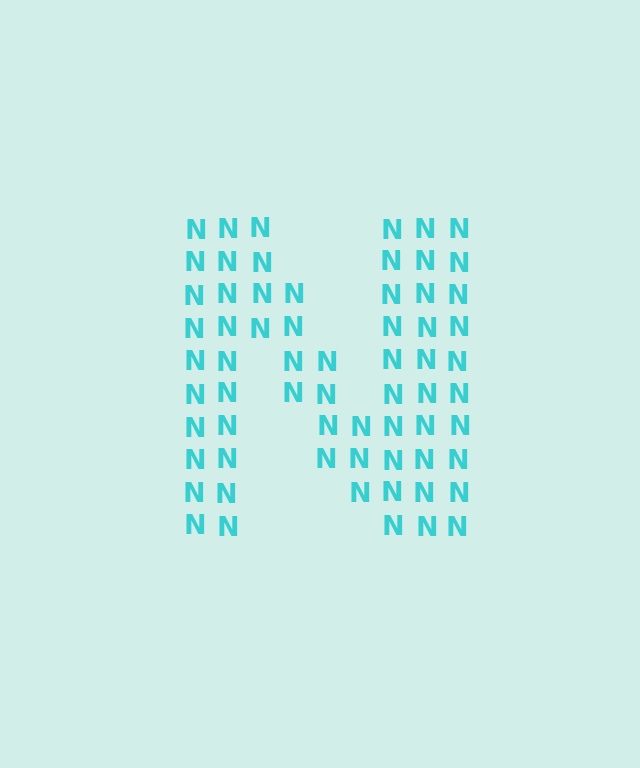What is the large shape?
The large shape is the letter N.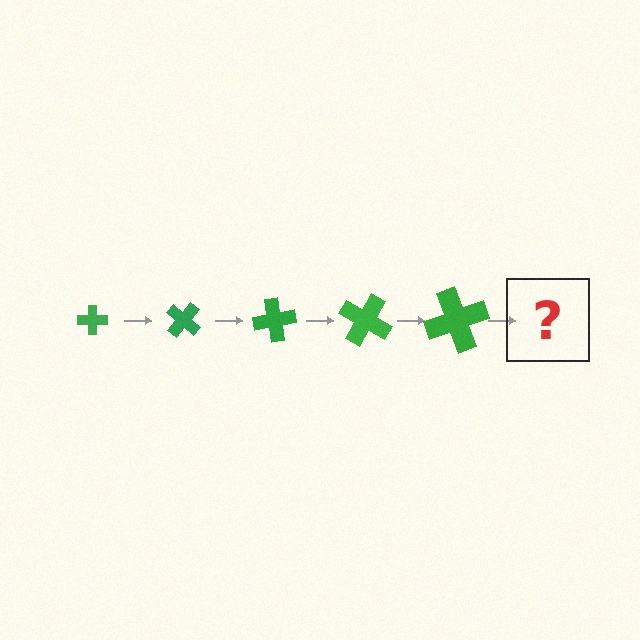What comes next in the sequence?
The next element should be a cross, larger than the previous one and rotated 200 degrees from the start.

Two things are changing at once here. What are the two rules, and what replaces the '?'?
The two rules are that the cross grows larger each step and it rotates 40 degrees each step. The '?' should be a cross, larger than the previous one and rotated 200 degrees from the start.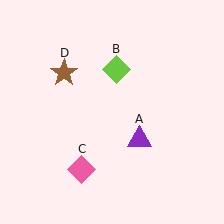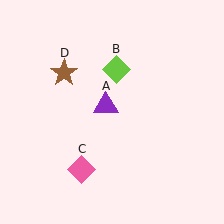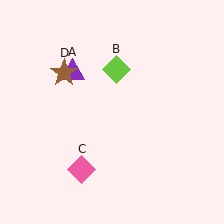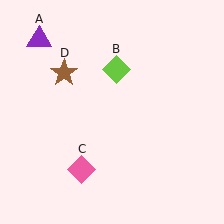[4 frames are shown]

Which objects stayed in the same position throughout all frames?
Lime diamond (object B) and pink diamond (object C) and brown star (object D) remained stationary.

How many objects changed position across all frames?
1 object changed position: purple triangle (object A).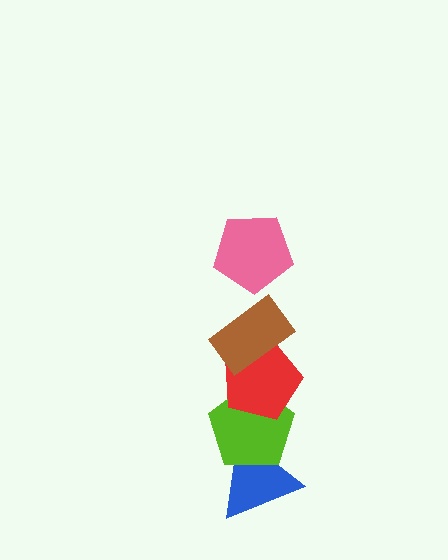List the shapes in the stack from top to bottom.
From top to bottom: the pink pentagon, the brown rectangle, the red pentagon, the lime pentagon, the blue triangle.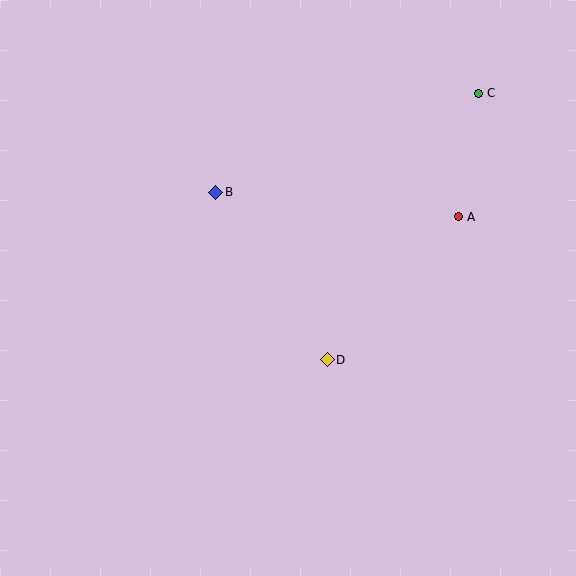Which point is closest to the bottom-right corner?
Point D is closest to the bottom-right corner.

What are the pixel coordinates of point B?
Point B is at (216, 192).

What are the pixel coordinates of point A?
Point A is at (458, 217).